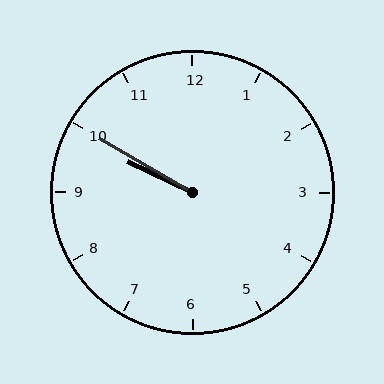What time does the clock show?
9:50.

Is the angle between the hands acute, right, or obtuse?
It is acute.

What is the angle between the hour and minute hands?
Approximately 5 degrees.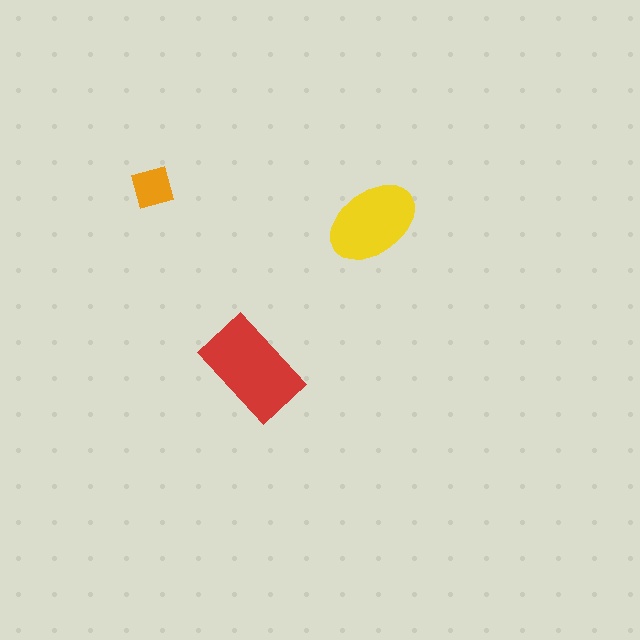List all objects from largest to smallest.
The red rectangle, the yellow ellipse, the orange square.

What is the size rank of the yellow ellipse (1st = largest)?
2nd.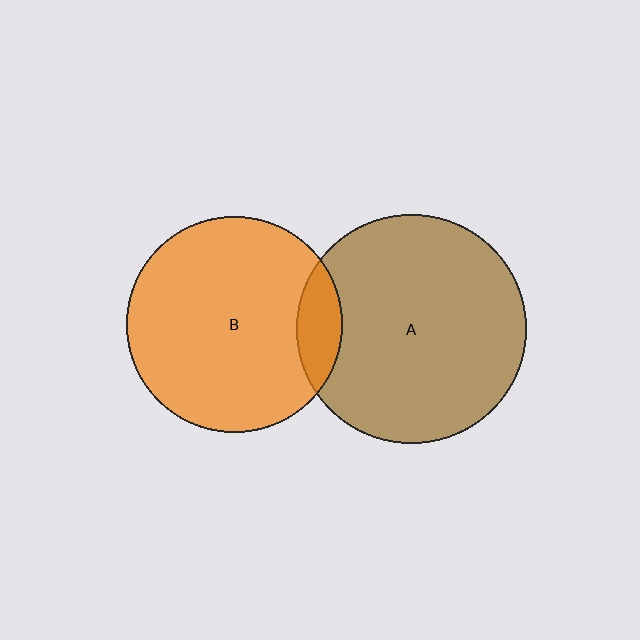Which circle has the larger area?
Circle A (brown).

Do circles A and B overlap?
Yes.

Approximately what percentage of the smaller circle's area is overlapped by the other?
Approximately 10%.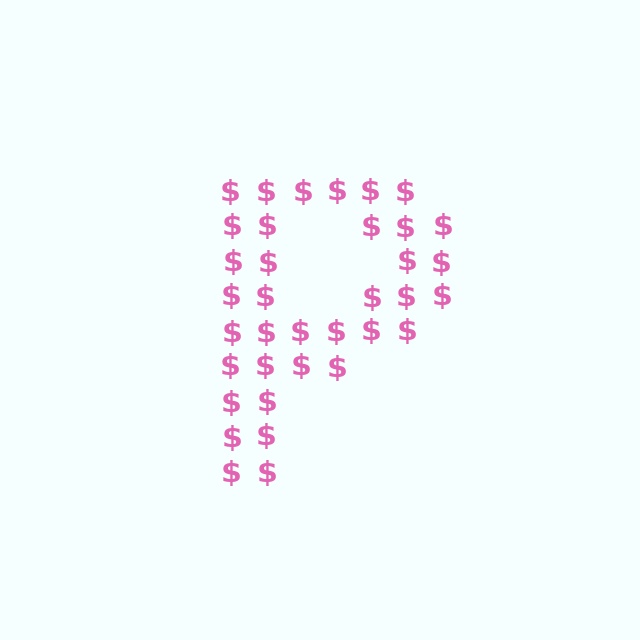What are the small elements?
The small elements are dollar signs.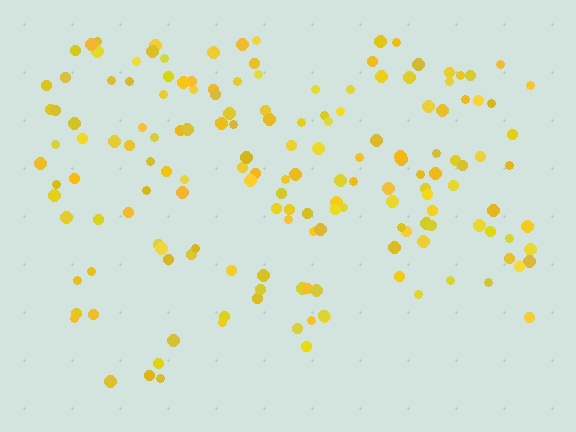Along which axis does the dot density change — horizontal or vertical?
Vertical.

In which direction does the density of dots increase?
From bottom to top, with the top side densest.